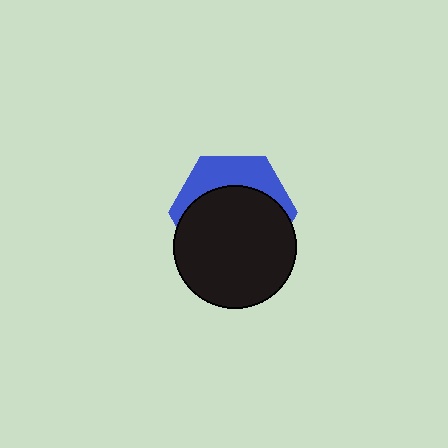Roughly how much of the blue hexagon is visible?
A small part of it is visible (roughly 34%).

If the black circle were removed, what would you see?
You would see the complete blue hexagon.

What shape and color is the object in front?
The object in front is a black circle.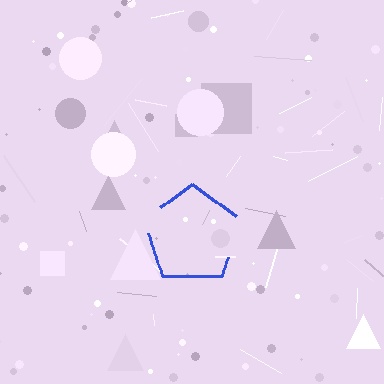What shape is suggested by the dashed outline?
The dashed outline suggests a pentagon.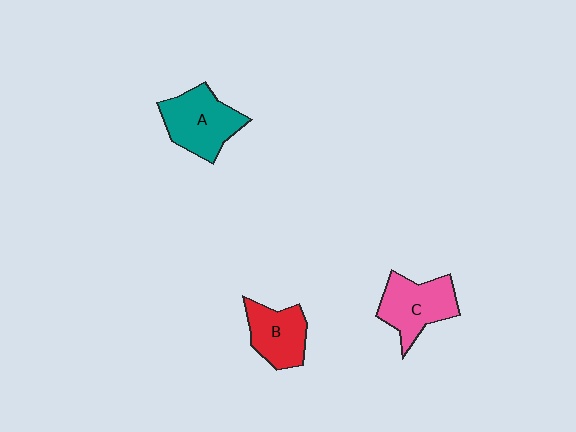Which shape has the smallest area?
Shape B (red).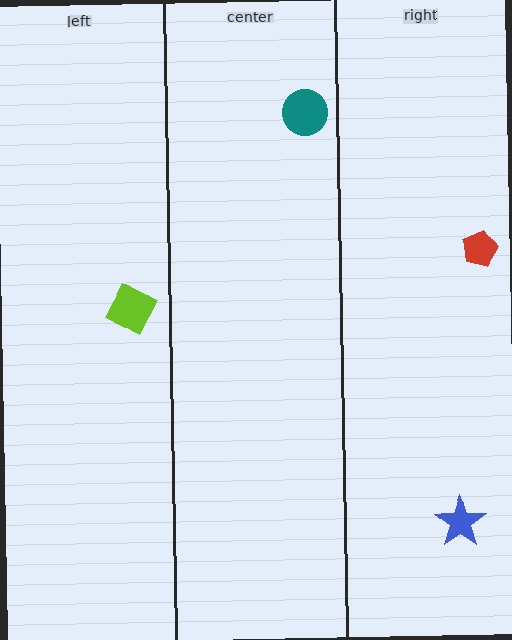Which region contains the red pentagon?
The right region.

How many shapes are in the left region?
1.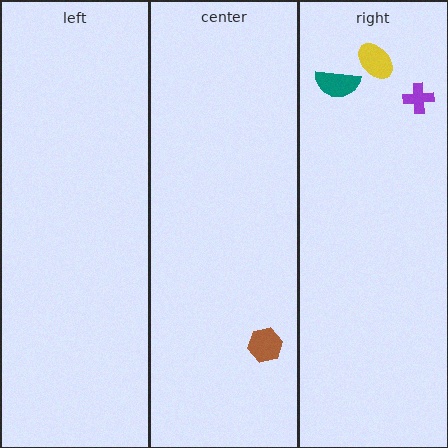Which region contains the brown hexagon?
The center region.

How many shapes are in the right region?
3.